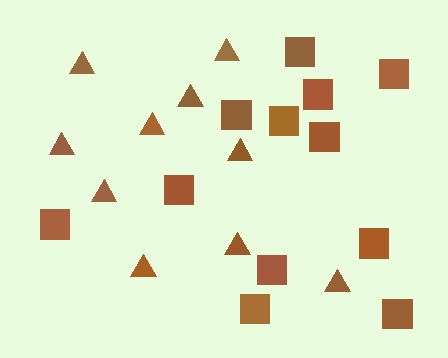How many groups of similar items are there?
There are 2 groups: one group of triangles (10) and one group of squares (12).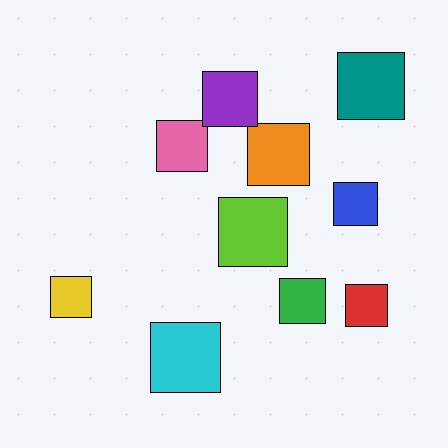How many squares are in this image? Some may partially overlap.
There are 10 squares.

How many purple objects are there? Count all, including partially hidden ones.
There is 1 purple object.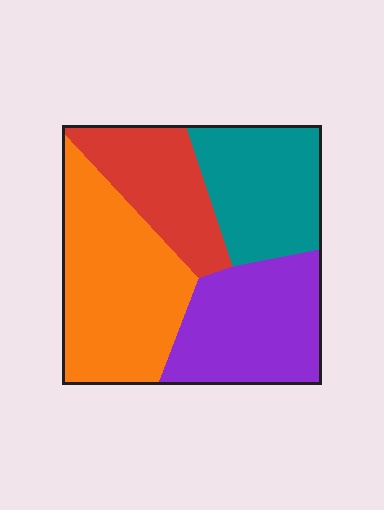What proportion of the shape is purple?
Purple takes up between a quarter and a half of the shape.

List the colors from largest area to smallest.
From largest to smallest: orange, purple, teal, red.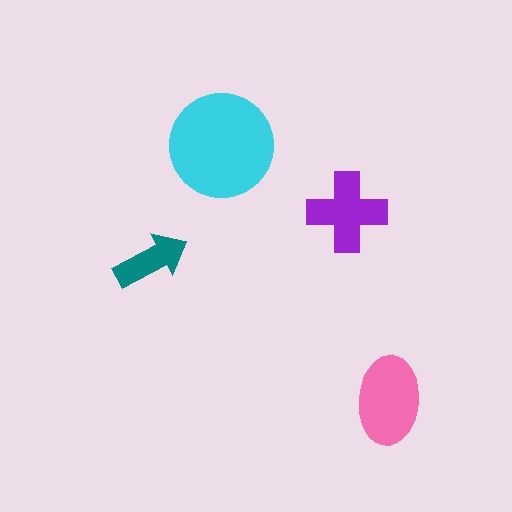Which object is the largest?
The cyan circle.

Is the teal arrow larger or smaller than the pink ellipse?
Smaller.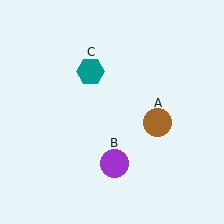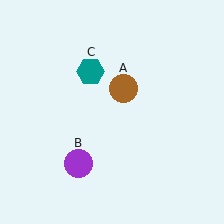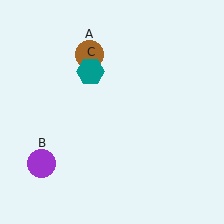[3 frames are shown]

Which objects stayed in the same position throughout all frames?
Teal hexagon (object C) remained stationary.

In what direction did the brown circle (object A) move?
The brown circle (object A) moved up and to the left.